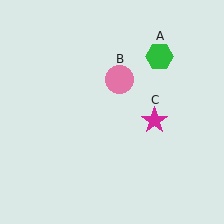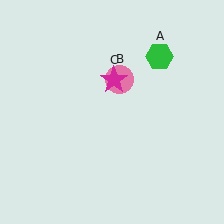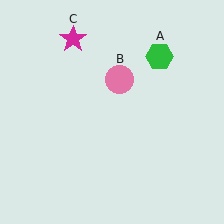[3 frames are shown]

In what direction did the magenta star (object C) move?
The magenta star (object C) moved up and to the left.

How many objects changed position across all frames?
1 object changed position: magenta star (object C).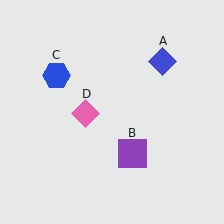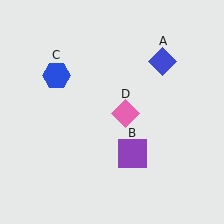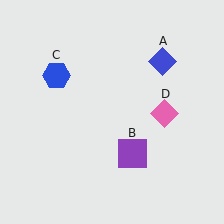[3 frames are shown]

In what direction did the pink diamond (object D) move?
The pink diamond (object D) moved right.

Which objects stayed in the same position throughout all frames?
Blue diamond (object A) and purple square (object B) and blue hexagon (object C) remained stationary.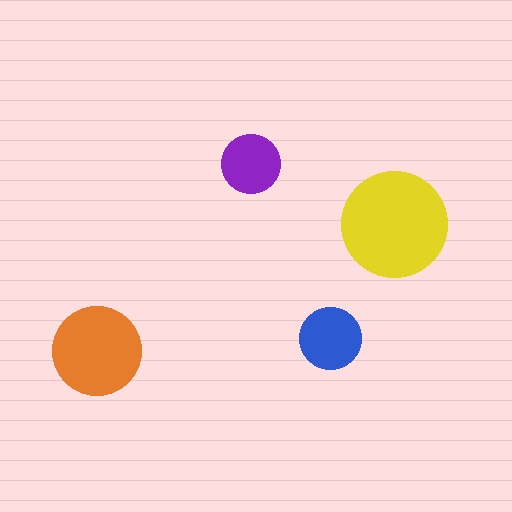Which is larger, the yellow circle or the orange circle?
The yellow one.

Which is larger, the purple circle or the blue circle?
The blue one.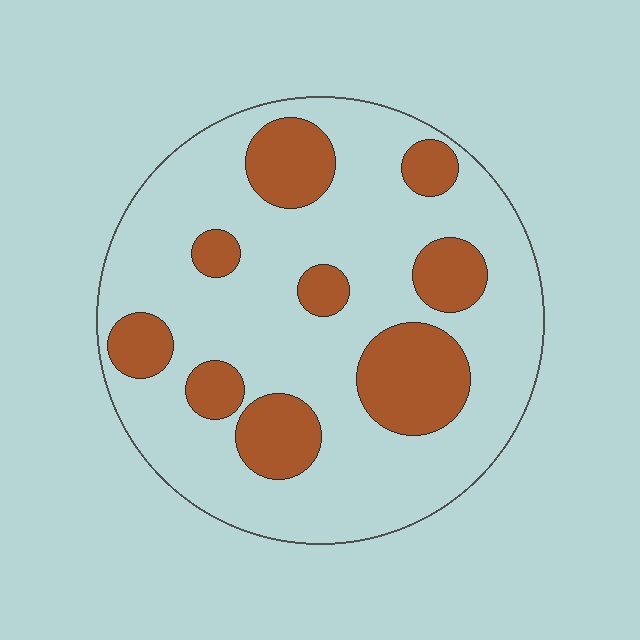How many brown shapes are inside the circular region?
9.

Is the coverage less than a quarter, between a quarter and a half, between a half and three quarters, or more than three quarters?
Between a quarter and a half.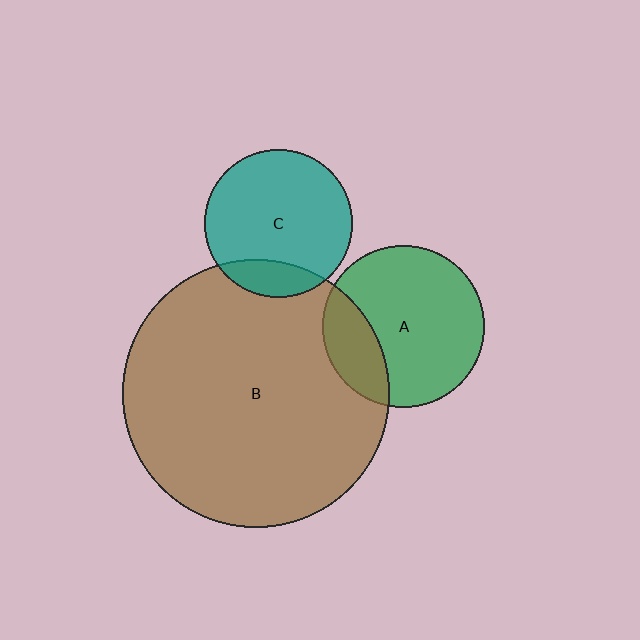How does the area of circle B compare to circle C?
Approximately 3.3 times.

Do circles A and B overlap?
Yes.